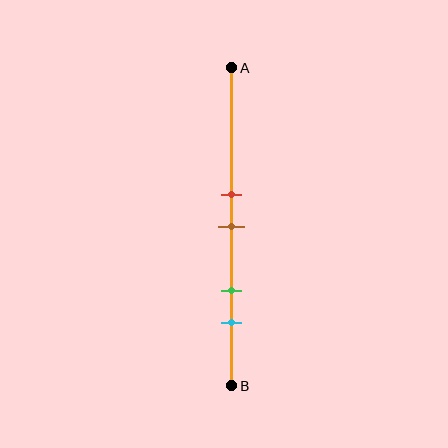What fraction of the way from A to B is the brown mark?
The brown mark is approximately 50% (0.5) of the way from A to B.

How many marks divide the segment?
There are 4 marks dividing the segment.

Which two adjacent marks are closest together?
The red and brown marks are the closest adjacent pair.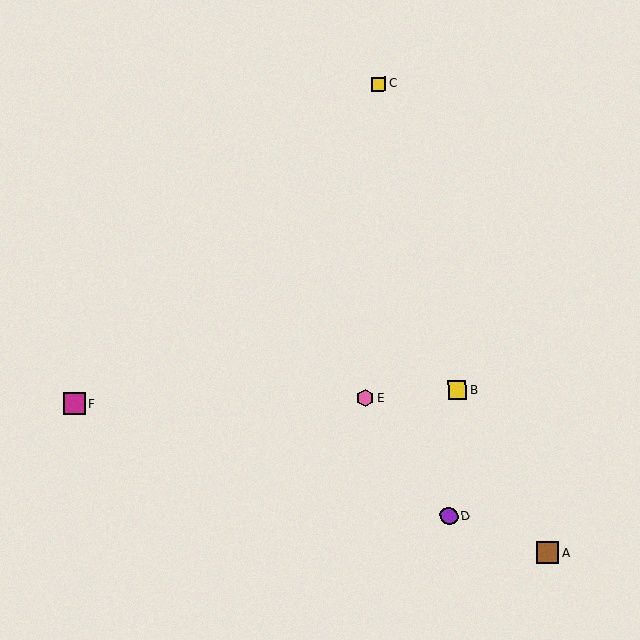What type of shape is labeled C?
Shape C is a yellow square.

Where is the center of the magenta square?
The center of the magenta square is at (74, 403).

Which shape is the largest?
The brown square (labeled A) is the largest.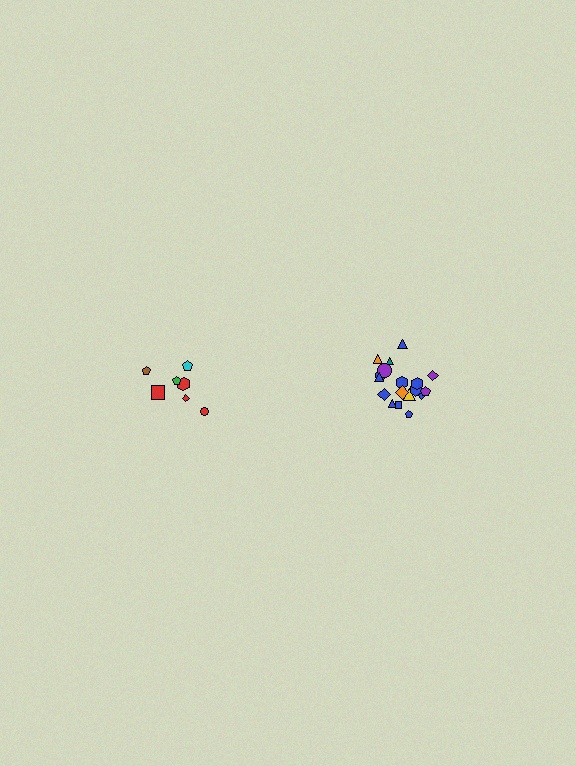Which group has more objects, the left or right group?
The right group.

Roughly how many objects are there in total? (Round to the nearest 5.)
Roughly 25 objects in total.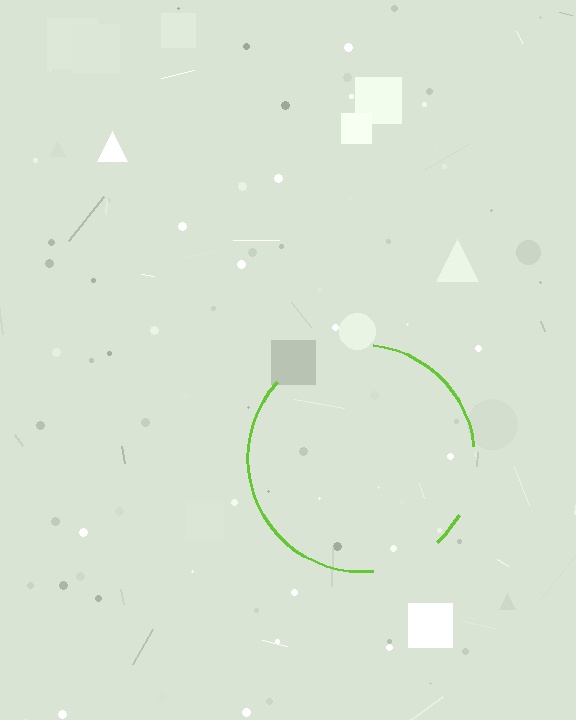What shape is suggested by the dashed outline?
The dashed outline suggests a circle.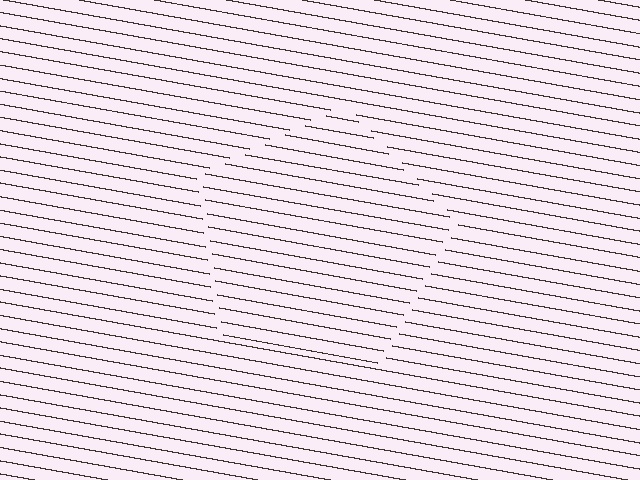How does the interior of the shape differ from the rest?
The interior of the shape contains the same grating, shifted by half a period — the contour is defined by the phase discontinuity where line-ends from the inner and outer gratings abut.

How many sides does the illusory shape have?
5 sides — the line-ends trace a pentagon.